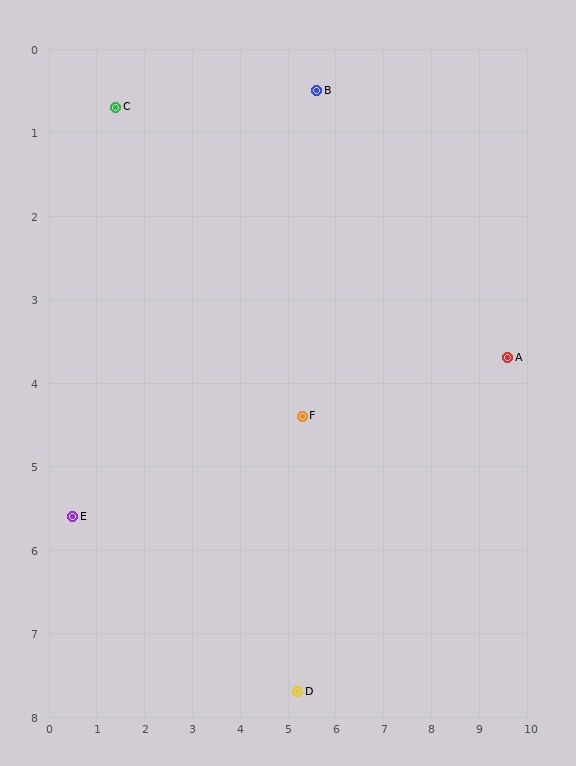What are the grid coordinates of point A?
Point A is at approximately (9.6, 3.7).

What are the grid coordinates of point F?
Point F is at approximately (5.3, 4.4).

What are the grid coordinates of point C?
Point C is at approximately (1.4, 0.7).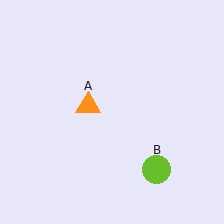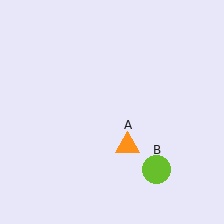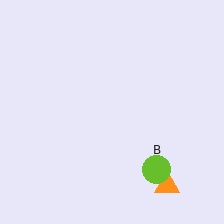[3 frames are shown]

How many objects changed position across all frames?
1 object changed position: orange triangle (object A).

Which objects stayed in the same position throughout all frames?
Lime circle (object B) remained stationary.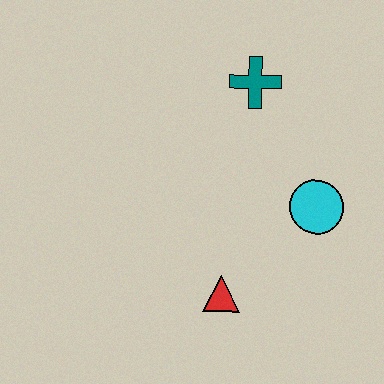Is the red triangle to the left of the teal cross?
Yes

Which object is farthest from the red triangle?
The teal cross is farthest from the red triangle.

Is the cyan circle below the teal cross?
Yes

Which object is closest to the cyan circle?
The red triangle is closest to the cyan circle.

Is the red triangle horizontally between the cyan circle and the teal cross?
No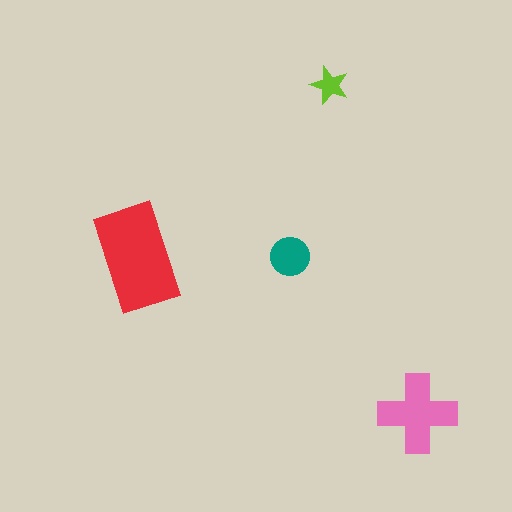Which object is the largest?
The red rectangle.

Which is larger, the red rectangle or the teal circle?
The red rectangle.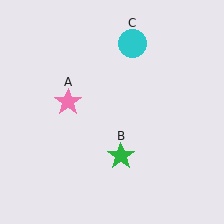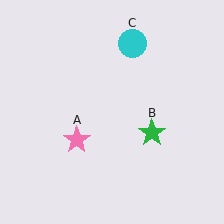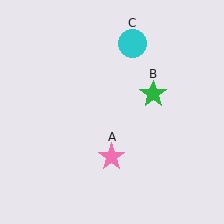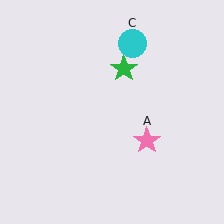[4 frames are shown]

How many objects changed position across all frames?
2 objects changed position: pink star (object A), green star (object B).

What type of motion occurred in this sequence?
The pink star (object A), green star (object B) rotated counterclockwise around the center of the scene.